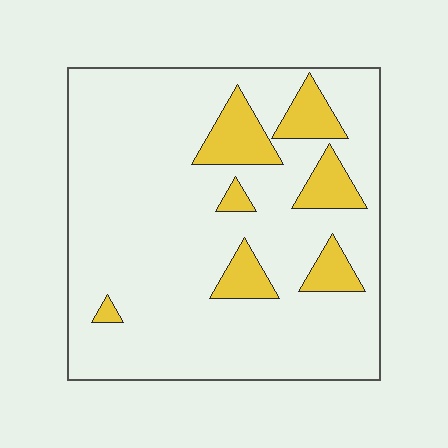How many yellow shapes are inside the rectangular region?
7.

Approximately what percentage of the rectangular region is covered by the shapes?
Approximately 15%.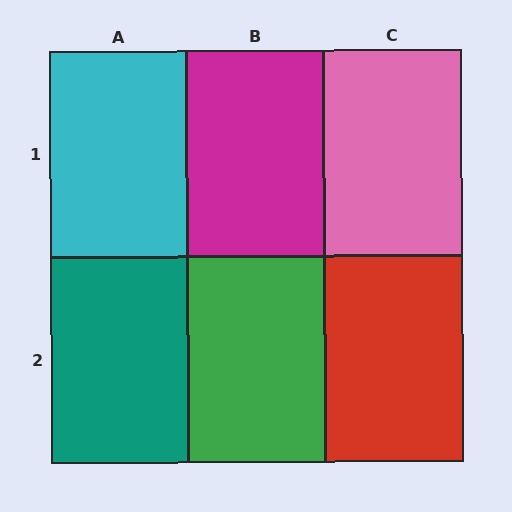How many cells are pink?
1 cell is pink.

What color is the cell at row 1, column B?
Magenta.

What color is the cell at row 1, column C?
Pink.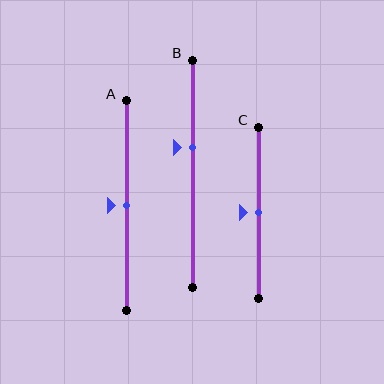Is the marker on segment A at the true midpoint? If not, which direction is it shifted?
Yes, the marker on segment A is at the true midpoint.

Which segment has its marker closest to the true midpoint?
Segment A has its marker closest to the true midpoint.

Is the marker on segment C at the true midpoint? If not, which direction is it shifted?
Yes, the marker on segment C is at the true midpoint.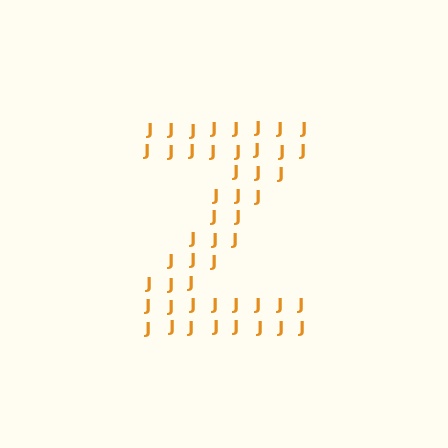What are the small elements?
The small elements are letter J's.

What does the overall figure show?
The overall figure shows the letter Z.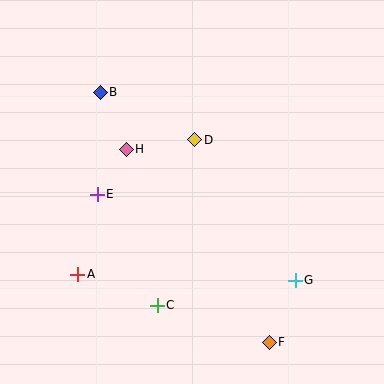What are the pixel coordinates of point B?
Point B is at (100, 92).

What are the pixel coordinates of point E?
Point E is at (97, 194).